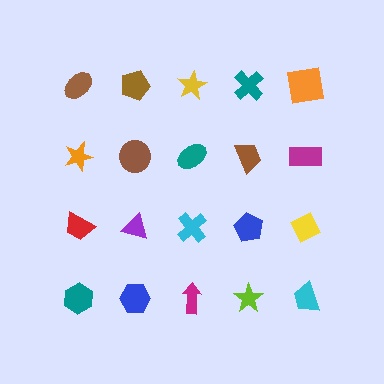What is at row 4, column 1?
A teal hexagon.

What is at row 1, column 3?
A yellow star.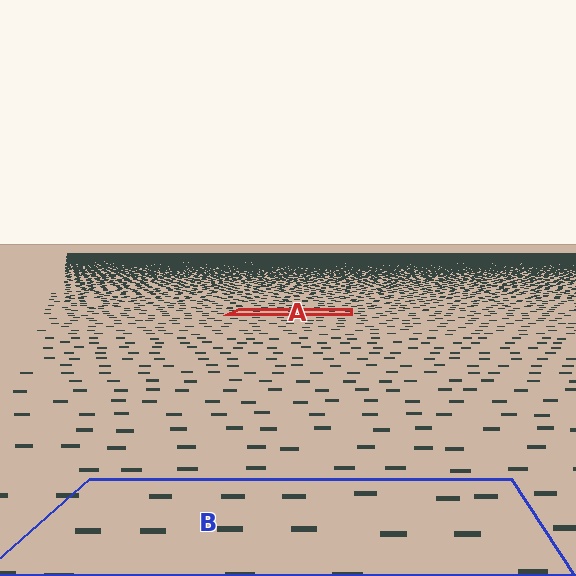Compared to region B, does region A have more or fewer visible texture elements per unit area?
Region A has more texture elements per unit area — they are packed more densely because it is farther away.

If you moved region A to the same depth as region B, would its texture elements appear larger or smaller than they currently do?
They would appear larger. At a closer depth, the same texture elements are projected at a bigger on-screen size.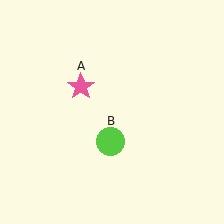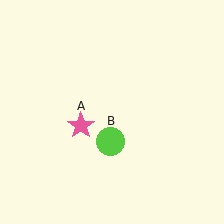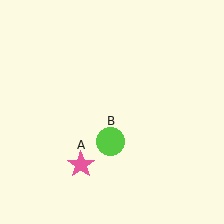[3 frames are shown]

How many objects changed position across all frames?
1 object changed position: pink star (object A).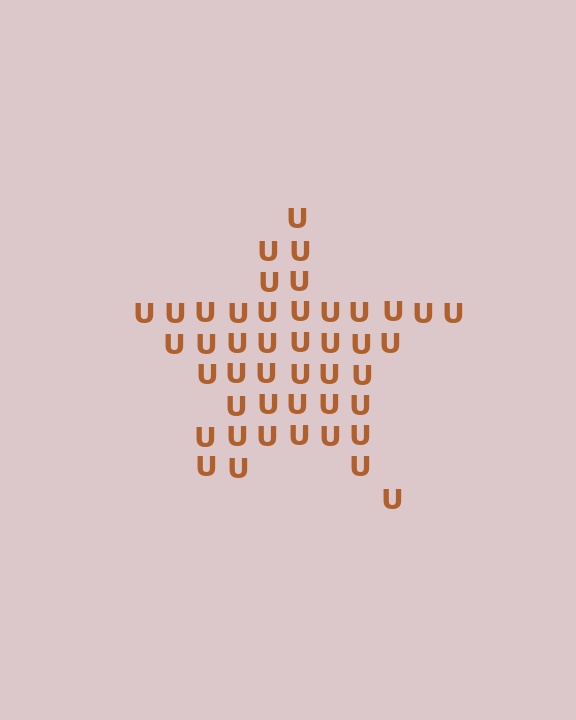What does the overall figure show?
The overall figure shows a star.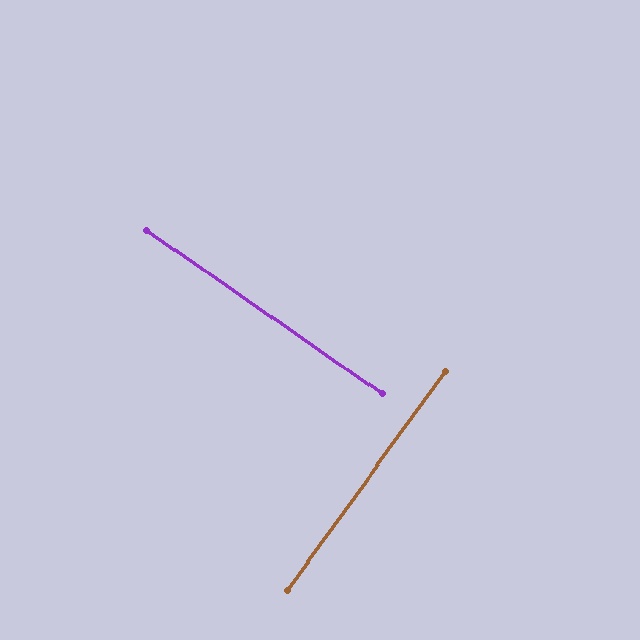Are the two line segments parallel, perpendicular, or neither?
Perpendicular — they meet at approximately 89°.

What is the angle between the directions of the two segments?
Approximately 89 degrees.